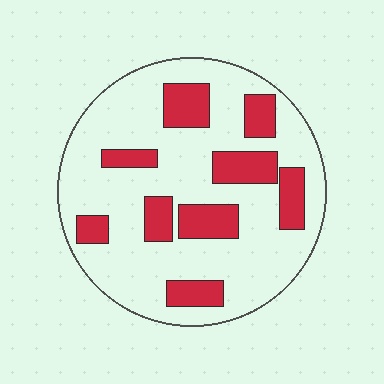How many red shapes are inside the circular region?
9.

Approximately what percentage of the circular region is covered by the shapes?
Approximately 25%.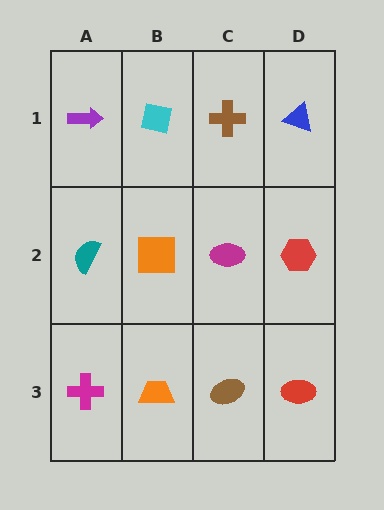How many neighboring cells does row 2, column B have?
4.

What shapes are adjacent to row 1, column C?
A magenta ellipse (row 2, column C), a cyan square (row 1, column B), a blue triangle (row 1, column D).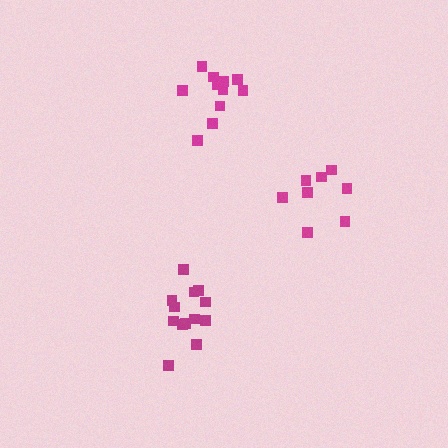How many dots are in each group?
Group 1: 13 dots, Group 2: 12 dots, Group 3: 8 dots (33 total).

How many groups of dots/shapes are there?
There are 3 groups.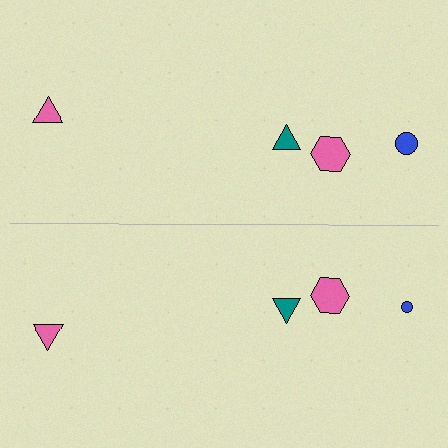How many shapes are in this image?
There are 8 shapes in this image.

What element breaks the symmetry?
The blue circle on the bottom side has a different size than its mirror counterpart.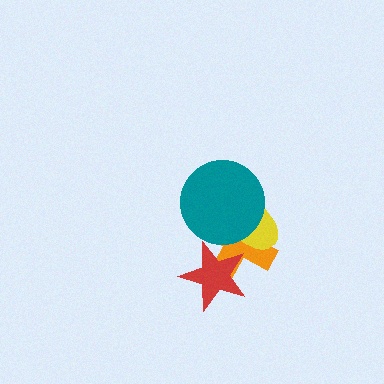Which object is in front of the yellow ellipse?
The teal circle is in front of the yellow ellipse.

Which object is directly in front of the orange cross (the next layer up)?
The yellow ellipse is directly in front of the orange cross.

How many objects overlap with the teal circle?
2 objects overlap with the teal circle.